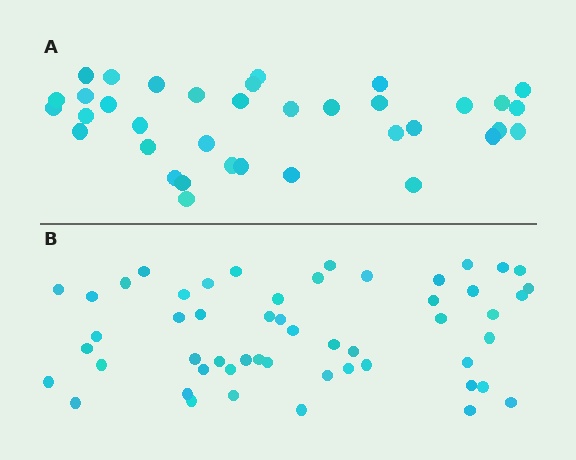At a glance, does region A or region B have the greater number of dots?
Region B (the bottom region) has more dots.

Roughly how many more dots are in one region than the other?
Region B has approximately 15 more dots than region A.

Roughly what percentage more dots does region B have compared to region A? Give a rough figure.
About 45% more.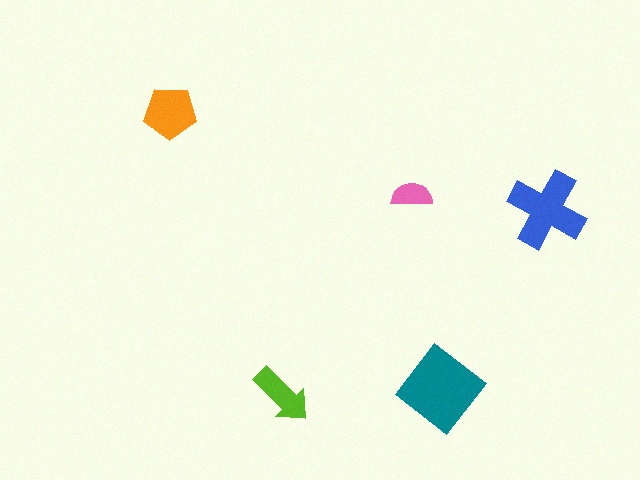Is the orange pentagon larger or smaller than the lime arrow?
Larger.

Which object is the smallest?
The pink semicircle.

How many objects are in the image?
There are 5 objects in the image.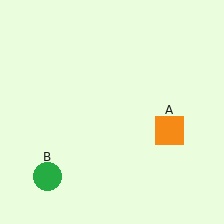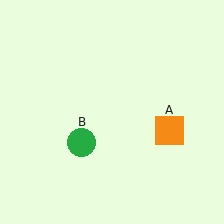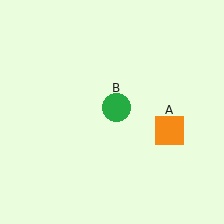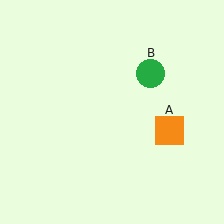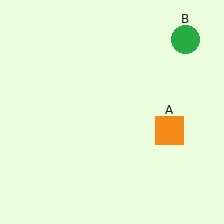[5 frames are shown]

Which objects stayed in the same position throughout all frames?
Orange square (object A) remained stationary.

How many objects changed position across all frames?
1 object changed position: green circle (object B).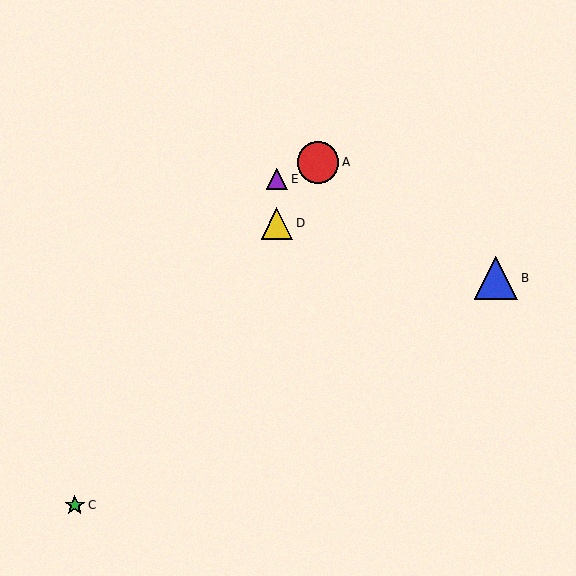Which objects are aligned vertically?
Objects D, E are aligned vertically.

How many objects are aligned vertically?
2 objects (D, E) are aligned vertically.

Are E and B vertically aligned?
No, E is at x≈277 and B is at x≈496.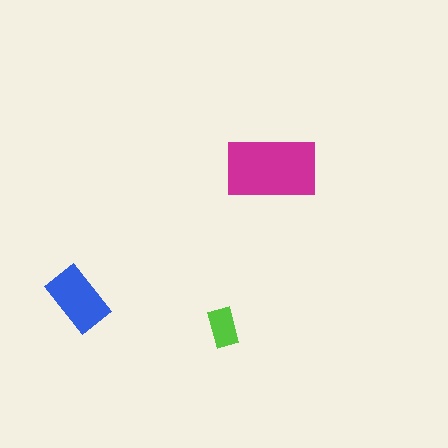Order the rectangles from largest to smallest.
the magenta one, the blue one, the lime one.